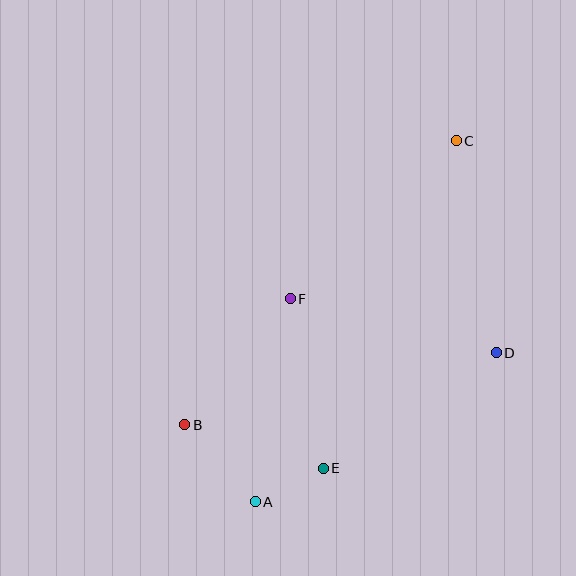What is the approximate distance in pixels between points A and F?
The distance between A and F is approximately 206 pixels.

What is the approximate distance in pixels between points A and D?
The distance between A and D is approximately 283 pixels.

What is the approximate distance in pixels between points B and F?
The distance between B and F is approximately 164 pixels.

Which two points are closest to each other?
Points A and E are closest to each other.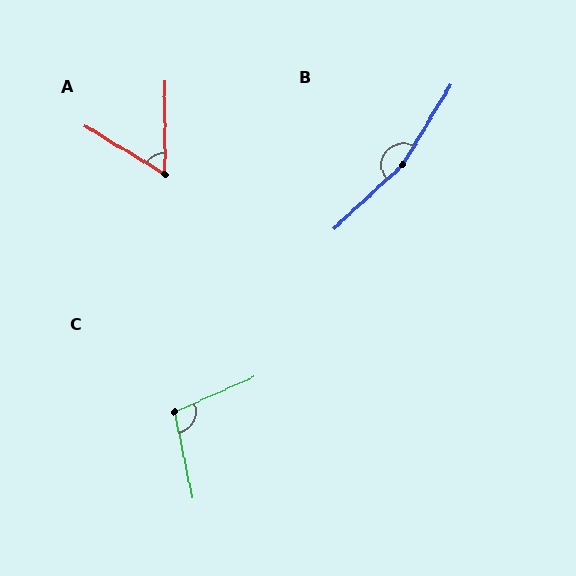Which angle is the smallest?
A, at approximately 59 degrees.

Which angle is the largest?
B, at approximately 164 degrees.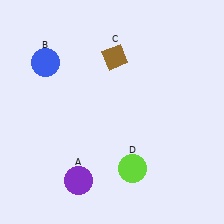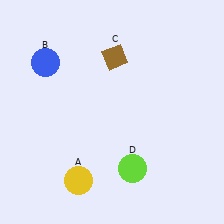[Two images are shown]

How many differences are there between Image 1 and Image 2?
There is 1 difference between the two images.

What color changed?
The circle (A) changed from purple in Image 1 to yellow in Image 2.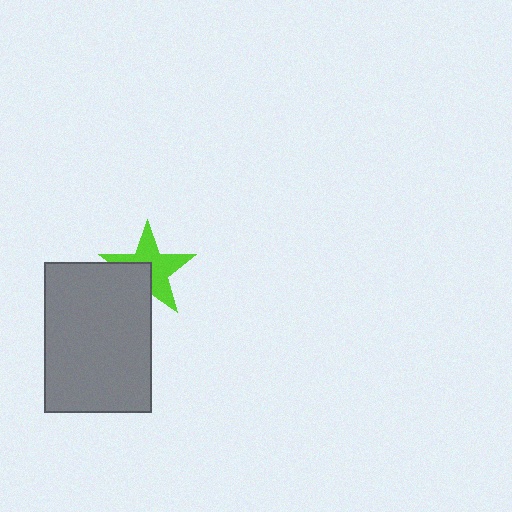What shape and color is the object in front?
The object in front is a gray rectangle.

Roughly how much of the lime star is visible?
About half of it is visible (roughly 64%).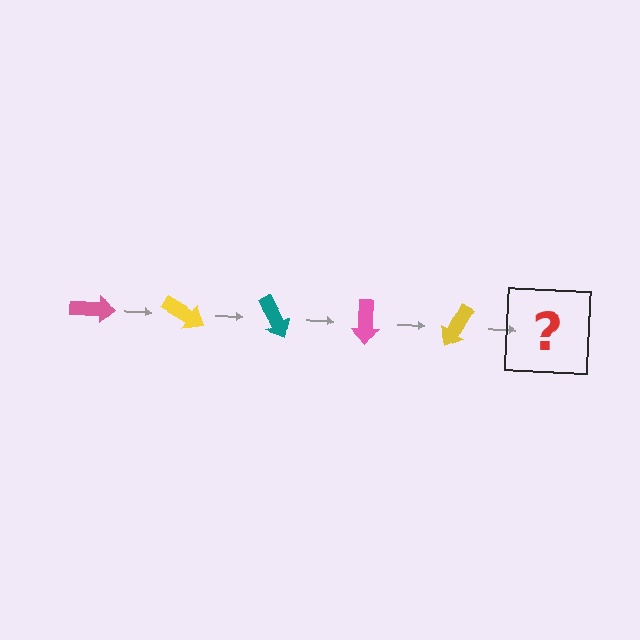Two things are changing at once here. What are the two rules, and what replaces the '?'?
The two rules are that it rotates 30 degrees each step and the color cycles through pink, yellow, and teal. The '?' should be a teal arrow, rotated 150 degrees from the start.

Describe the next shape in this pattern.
It should be a teal arrow, rotated 150 degrees from the start.